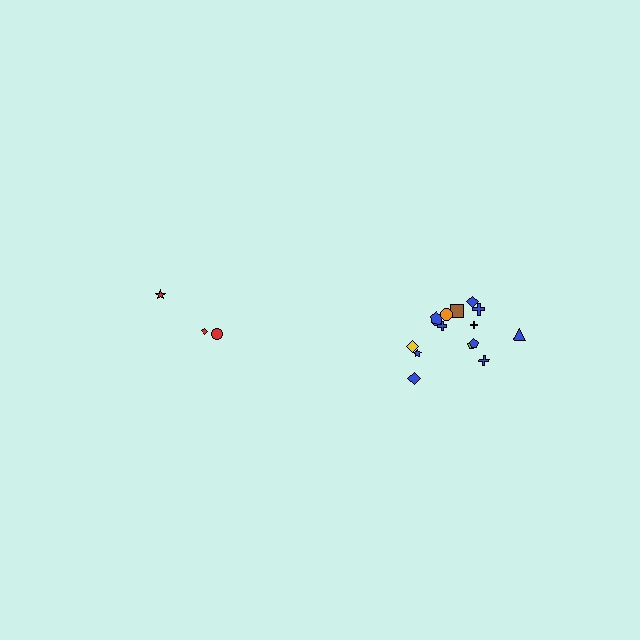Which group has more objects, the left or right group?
The right group.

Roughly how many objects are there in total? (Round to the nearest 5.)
Roughly 20 objects in total.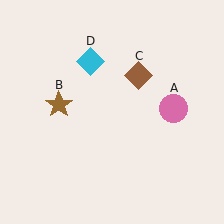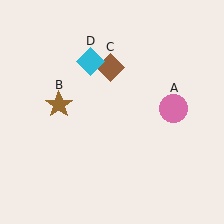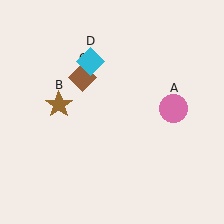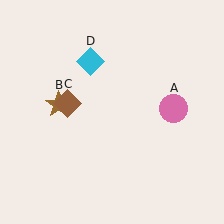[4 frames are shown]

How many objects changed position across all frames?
1 object changed position: brown diamond (object C).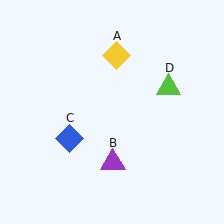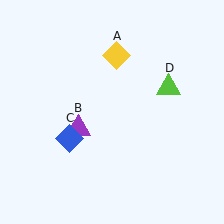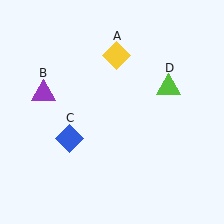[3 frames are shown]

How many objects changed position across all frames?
1 object changed position: purple triangle (object B).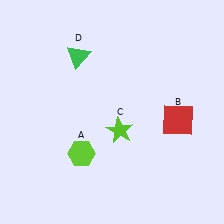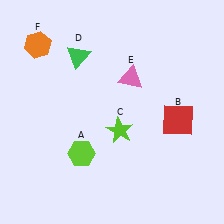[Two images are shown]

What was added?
A pink triangle (E), an orange hexagon (F) were added in Image 2.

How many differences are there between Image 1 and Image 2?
There are 2 differences between the two images.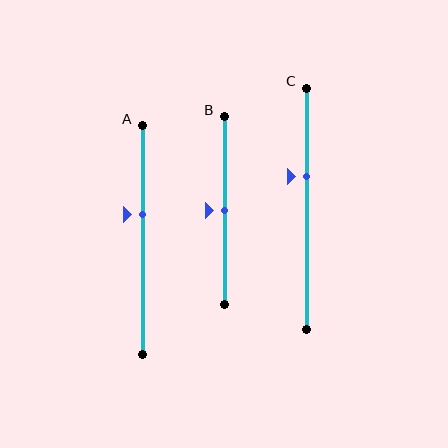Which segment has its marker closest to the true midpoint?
Segment B has its marker closest to the true midpoint.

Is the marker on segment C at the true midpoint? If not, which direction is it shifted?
No, the marker on segment C is shifted upward by about 13% of the segment length.